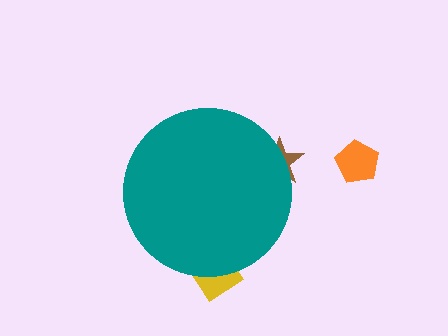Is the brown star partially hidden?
Yes, the brown star is partially hidden behind the teal circle.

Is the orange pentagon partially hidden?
No, the orange pentagon is fully visible.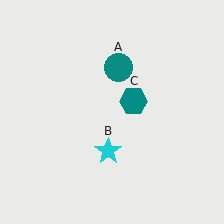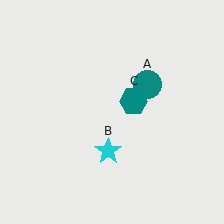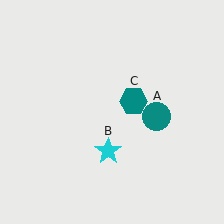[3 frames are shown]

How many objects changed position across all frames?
1 object changed position: teal circle (object A).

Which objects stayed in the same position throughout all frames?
Cyan star (object B) and teal hexagon (object C) remained stationary.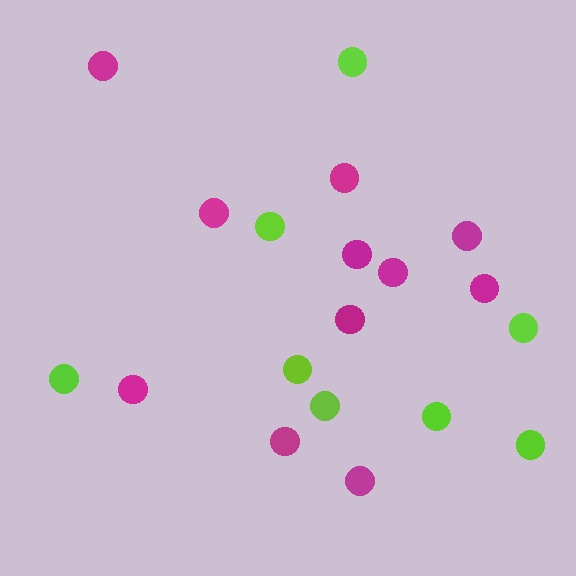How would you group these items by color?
There are 2 groups: one group of magenta circles (11) and one group of lime circles (8).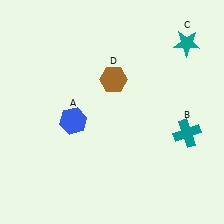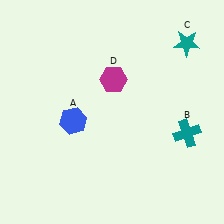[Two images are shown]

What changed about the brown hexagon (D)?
In Image 1, D is brown. In Image 2, it changed to magenta.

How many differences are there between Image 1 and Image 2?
There is 1 difference between the two images.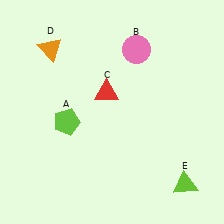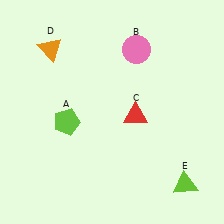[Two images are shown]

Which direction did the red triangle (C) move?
The red triangle (C) moved right.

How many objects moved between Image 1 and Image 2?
1 object moved between the two images.